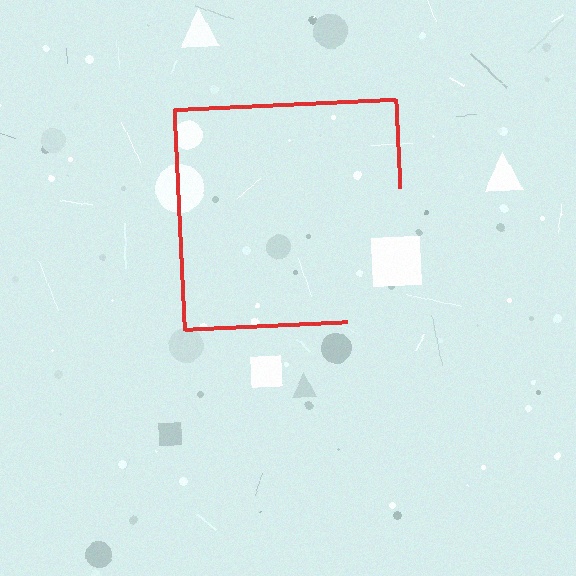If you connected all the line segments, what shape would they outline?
They would outline a square.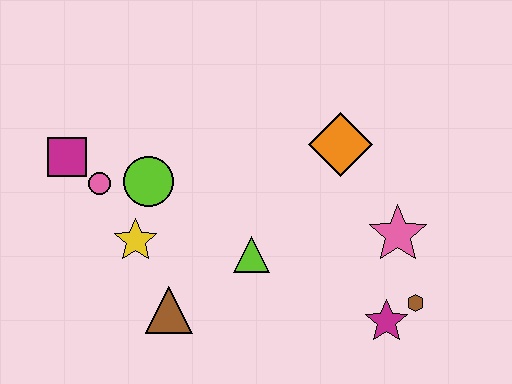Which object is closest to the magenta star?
The brown hexagon is closest to the magenta star.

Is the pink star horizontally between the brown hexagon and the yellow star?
Yes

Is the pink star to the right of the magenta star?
Yes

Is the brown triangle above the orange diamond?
No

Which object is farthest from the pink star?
The magenta square is farthest from the pink star.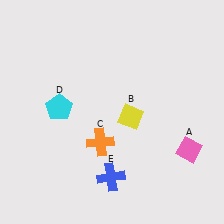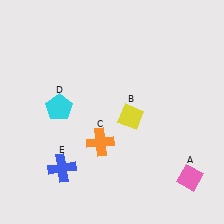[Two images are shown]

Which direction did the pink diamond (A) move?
The pink diamond (A) moved down.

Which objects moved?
The objects that moved are: the pink diamond (A), the blue cross (E).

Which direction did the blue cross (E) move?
The blue cross (E) moved left.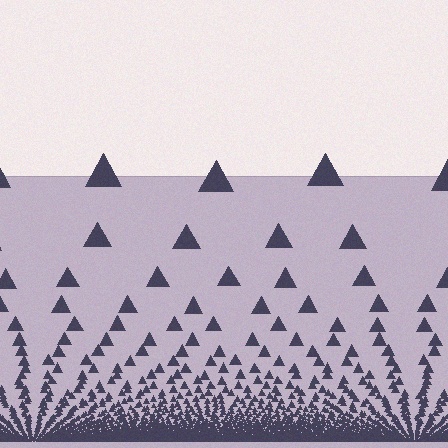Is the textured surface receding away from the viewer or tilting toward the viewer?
The surface appears to tilt toward the viewer. Texture elements get larger and sparser toward the top.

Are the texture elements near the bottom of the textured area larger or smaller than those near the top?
Smaller. The gradient is inverted — elements near the bottom are smaller and denser.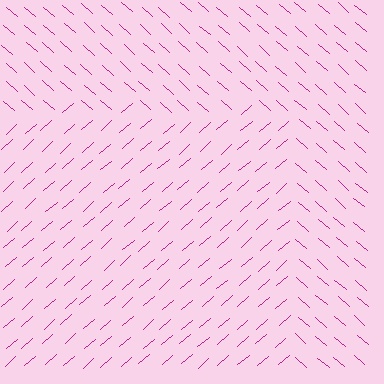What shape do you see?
I see a rectangle.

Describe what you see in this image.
The image is filled with small magenta line segments. A rectangle region in the image has lines oriented differently from the surrounding lines, creating a visible texture boundary.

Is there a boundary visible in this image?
Yes, there is a texture boundary formed by a change in line orientation.